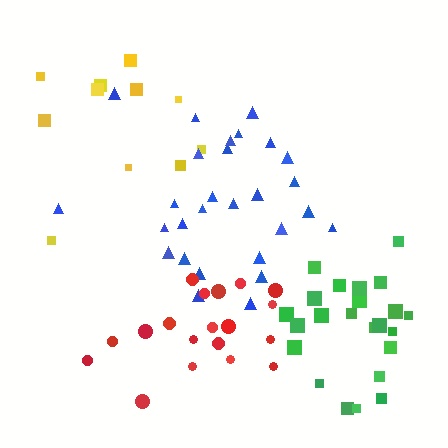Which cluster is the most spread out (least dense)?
Yellow.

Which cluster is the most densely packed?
Green.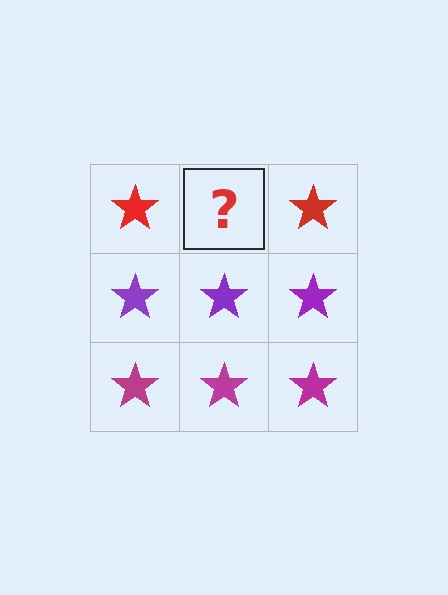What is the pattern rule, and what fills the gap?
The rule is that each row has a consistent color. The gap should be filled with a red star.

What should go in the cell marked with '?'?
The missing cell should contain a red star.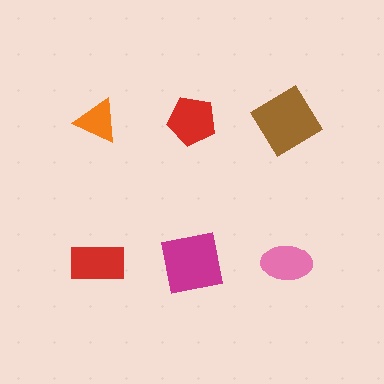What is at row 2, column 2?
A magenta square.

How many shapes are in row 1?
3 shapes.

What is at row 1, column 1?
An orange triangle.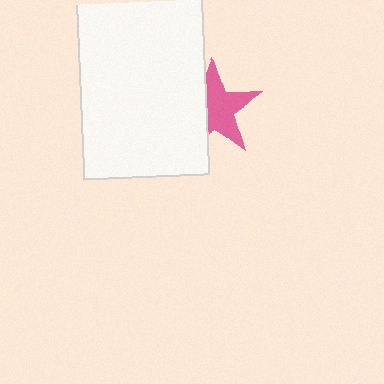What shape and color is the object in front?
The object in front is a white rectangle.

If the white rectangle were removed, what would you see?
You would see the complete pink star.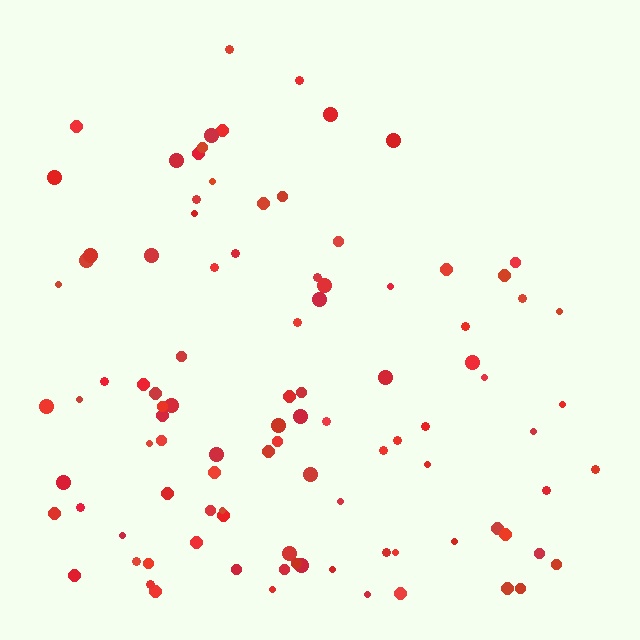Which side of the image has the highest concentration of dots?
The bottom.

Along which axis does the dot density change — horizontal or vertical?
Vertical.